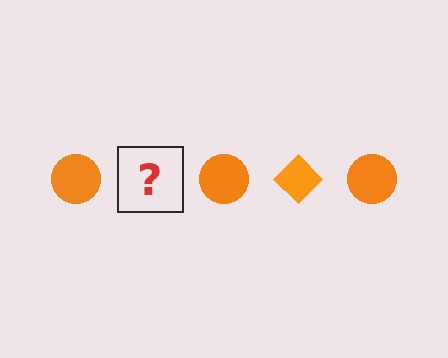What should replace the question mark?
The question mark should be replaced with an orange diamond.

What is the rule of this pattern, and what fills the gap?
The rule is that the pattern cycles through circle, diamond shapes in orange. The gap should be filled with an orange diamond.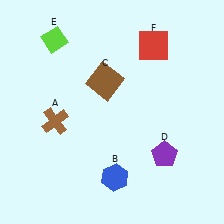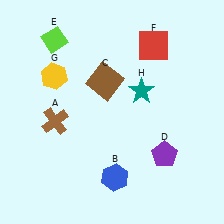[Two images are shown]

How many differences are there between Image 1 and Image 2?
There are 2 differences between the two images.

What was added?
A yellow hexagon (G), a teal star (H) were added in Image 2.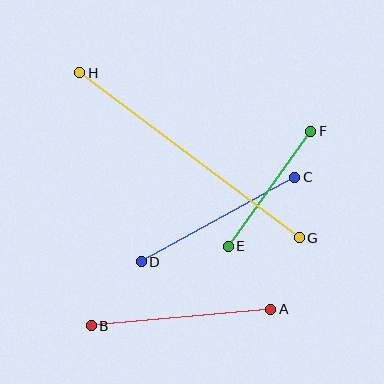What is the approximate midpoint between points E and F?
The midpoint is at approximately (270, 189) pixels.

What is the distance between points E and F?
The distance is approximately 141 pixels.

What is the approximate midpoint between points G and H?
The midpoint is at approximately (190, 155) pixels.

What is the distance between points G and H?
The distance is approximately 275 pixels.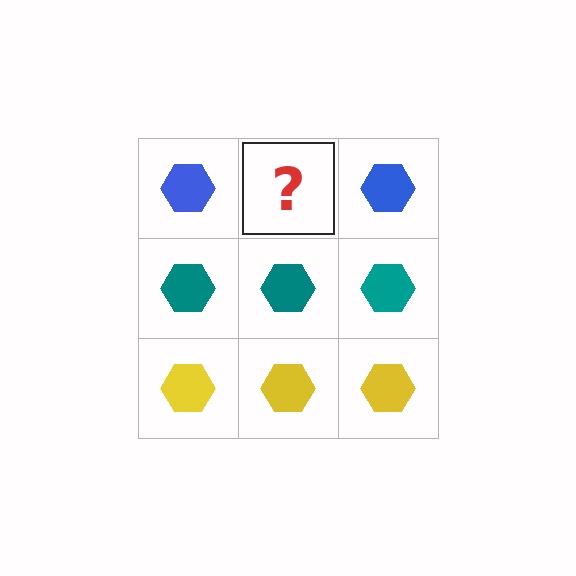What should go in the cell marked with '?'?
The missing cell should contain a blue hexagon.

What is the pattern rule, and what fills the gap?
The rule is that each row has a consistent color. The gap should be filled with a blue hexagon.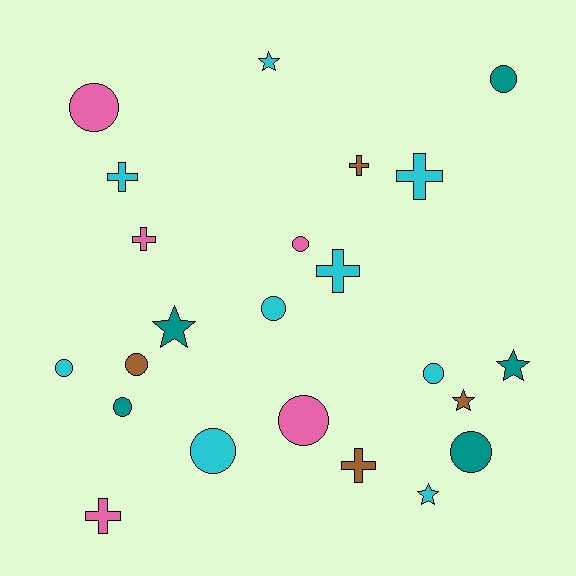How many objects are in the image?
There are 23 objects.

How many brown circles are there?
There is 1 brown circle.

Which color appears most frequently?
Cyan, with 9 objects.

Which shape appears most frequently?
Circle, with 11 objects.